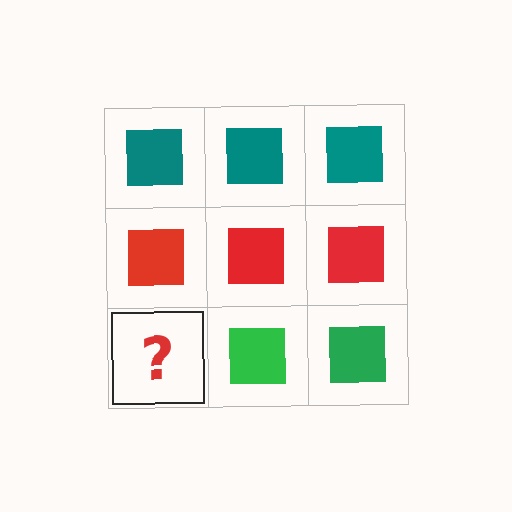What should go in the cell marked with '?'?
The missing cell should contain a green square.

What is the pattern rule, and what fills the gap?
The rule is that each row has a consistent color. The gap should be filled with a green square.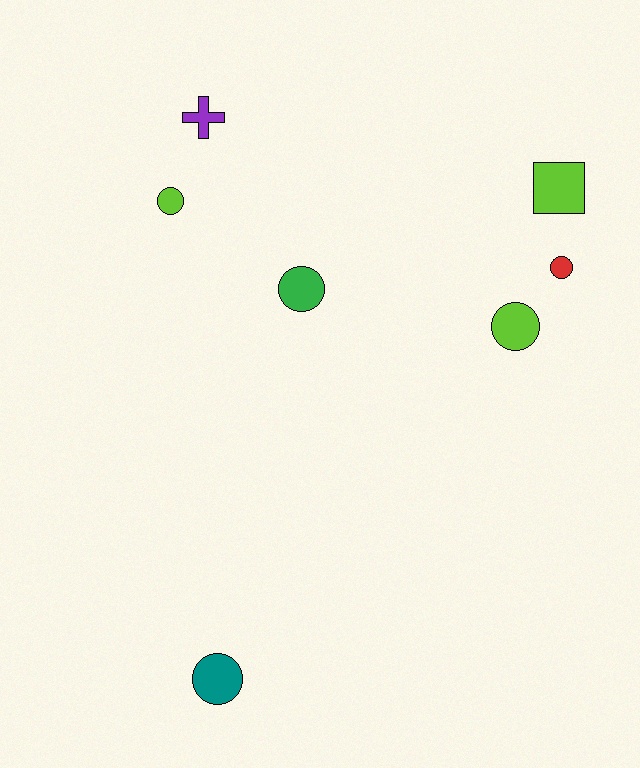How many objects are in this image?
There are 7 objects.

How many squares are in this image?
There is 1 square.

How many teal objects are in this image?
There is 1 teal object.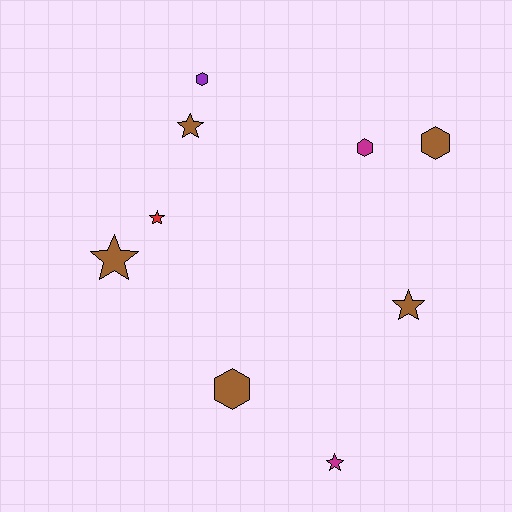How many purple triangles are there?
There are no purple triangles.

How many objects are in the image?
There are 9 objects.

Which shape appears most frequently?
Star, with 5 objects.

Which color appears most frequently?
Brown, with 5 objects.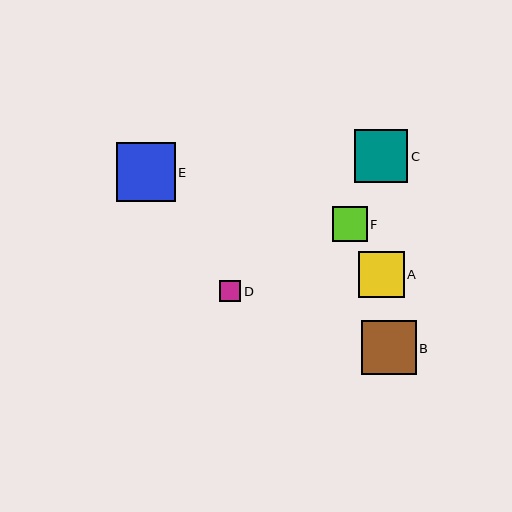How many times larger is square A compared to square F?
Square A is approximately 1.3 times the size of square F.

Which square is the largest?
Square E is the largest with a size of approximately 59 pixels.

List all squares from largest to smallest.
From largest to smallest: E, B, C, A, F, D.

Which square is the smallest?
Square D is the smallest with a size of approximately 21 pixels.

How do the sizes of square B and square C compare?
Square B and square C are approximately the same size.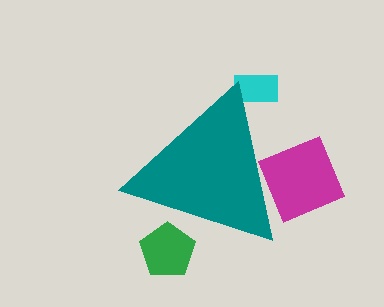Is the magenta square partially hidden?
Yes, the magenta square is partially hidden behind the teal triangle.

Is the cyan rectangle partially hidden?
Yes, the cyan rectangle is partially hidden behind the teal triangle.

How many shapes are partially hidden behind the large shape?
3 shapes are partially hidden.